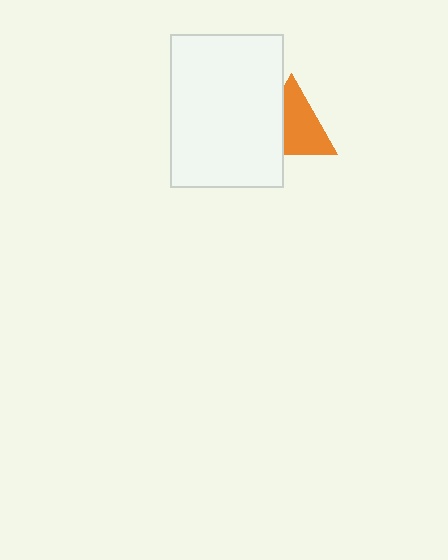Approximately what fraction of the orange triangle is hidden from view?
Roughly 35% of the orange triangle is hidden behind the white rectangle.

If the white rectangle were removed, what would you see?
You would see the complete orange triangle.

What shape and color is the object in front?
The object in front is a white rectangle.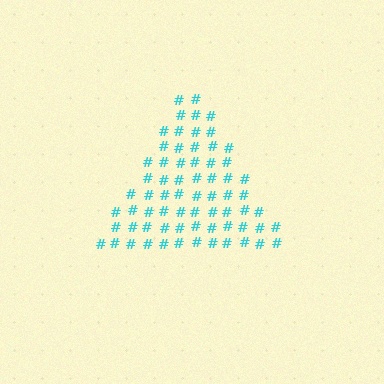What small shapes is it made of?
It is made of small hash symbols.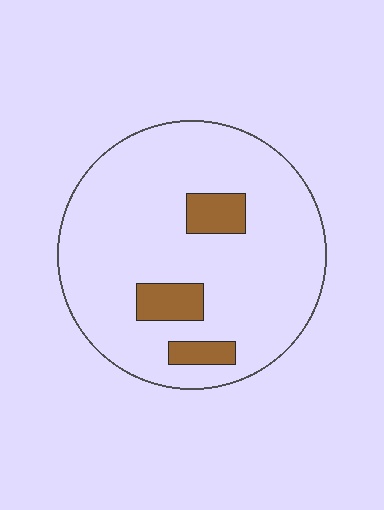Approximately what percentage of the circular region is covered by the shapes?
Approximately 10%.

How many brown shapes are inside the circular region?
3.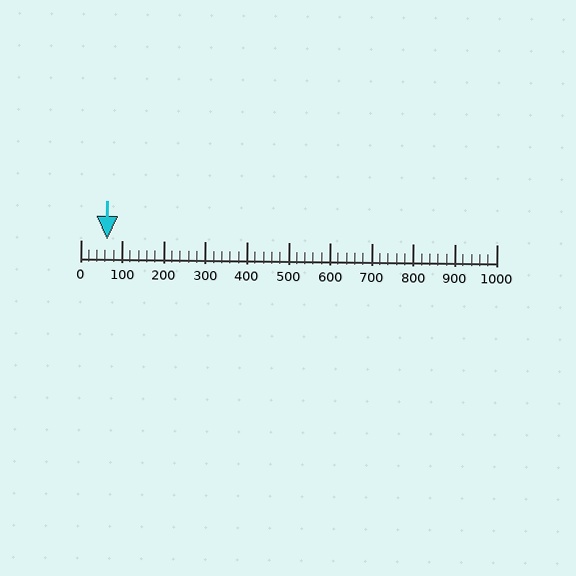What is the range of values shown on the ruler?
The ruler shows values from 0 to 1000.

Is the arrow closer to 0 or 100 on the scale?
The arrow is closer to 100.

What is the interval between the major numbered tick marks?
The major tick marks are spaced 100 units apart.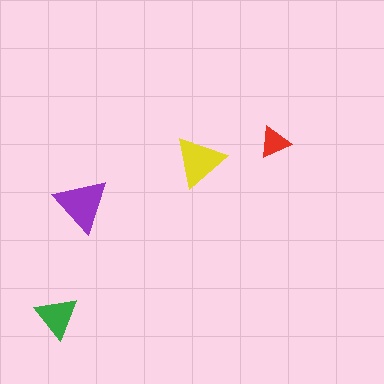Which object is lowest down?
The green triangle is bottommost.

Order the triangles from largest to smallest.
the purple one, the yellow one, the green one, the red one.